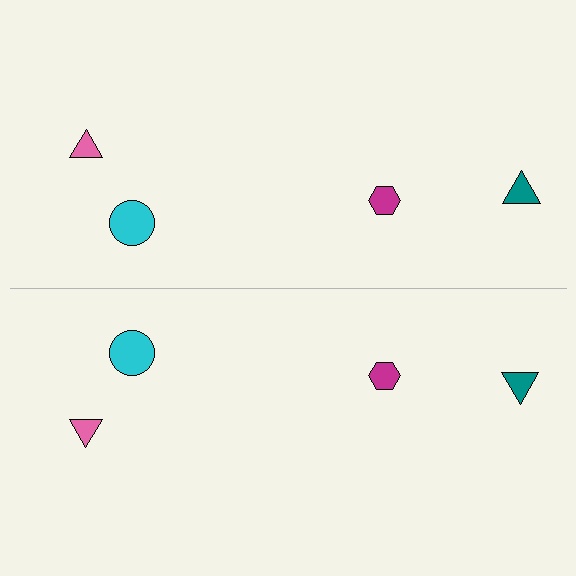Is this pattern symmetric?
Yes, this pattern has bilateral (reflection) symmetry.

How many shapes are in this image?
There are 8 shapes in this image.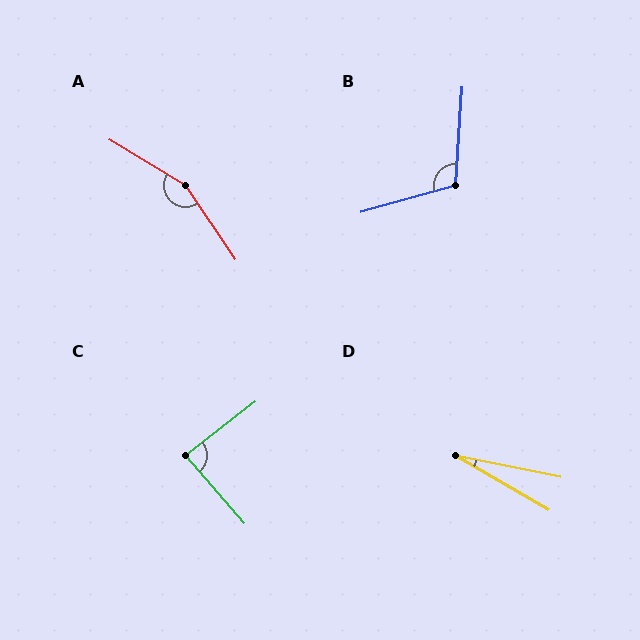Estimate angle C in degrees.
Approximately 87 degrees.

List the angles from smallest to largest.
D (19°), C (87°), B (110°), A (155°).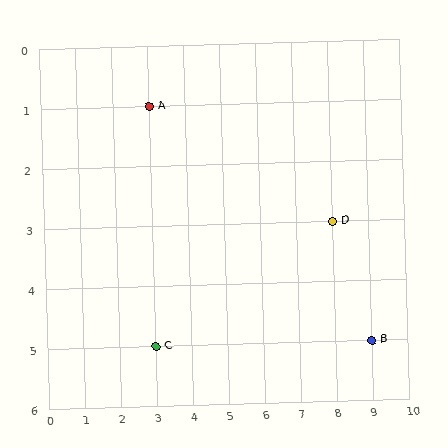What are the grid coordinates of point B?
Point B is at grid coordinates (9, 5).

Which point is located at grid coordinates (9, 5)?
Point B is at (9, 5).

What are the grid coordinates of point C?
Point C is at grid coordinates (3, 5).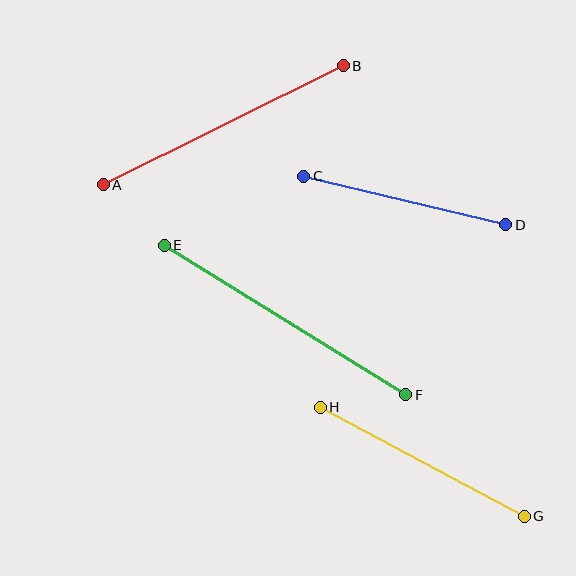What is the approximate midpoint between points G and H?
The midpoint is at approximately (422, 462) pixels.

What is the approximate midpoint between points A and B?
The midpoint is at approximately (223, 125) pixels.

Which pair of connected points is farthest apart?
Points E and F are farthest apart.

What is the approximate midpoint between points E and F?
The midpoint is at approximately (285, 320) pixels.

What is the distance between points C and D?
The distance is approximately 208 pixels.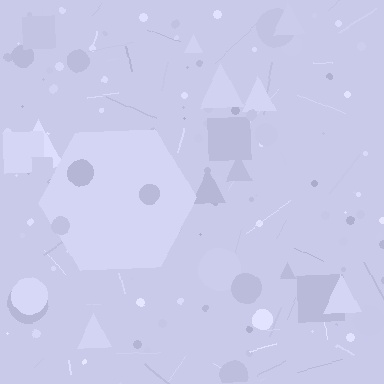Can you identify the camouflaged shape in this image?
The camouflaged shape is a hexagon.